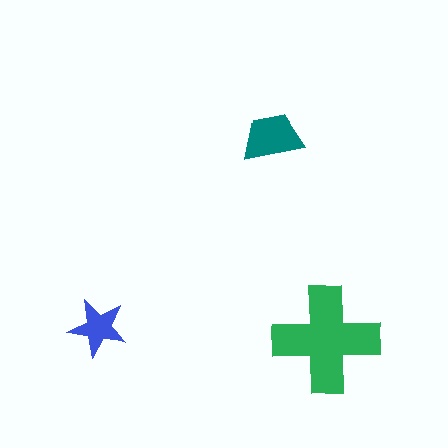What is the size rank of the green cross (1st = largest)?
1st.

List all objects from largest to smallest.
The green cross, the teal trapezoid, the blue star.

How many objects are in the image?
There are 3 objects in the image.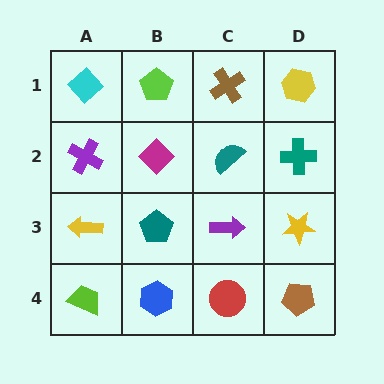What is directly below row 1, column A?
A purple cross.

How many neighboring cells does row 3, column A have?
3.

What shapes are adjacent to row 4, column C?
A purple arrow (row 3, column C), a blue hexagon (row 4, column B), a brown pentagon (row 4, column D).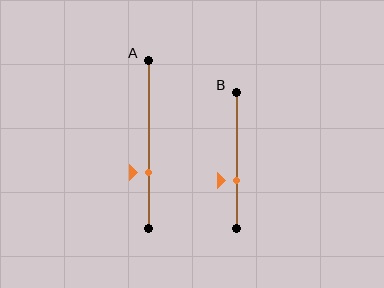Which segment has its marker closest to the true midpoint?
Segment B has its marker closest to the true midpoint.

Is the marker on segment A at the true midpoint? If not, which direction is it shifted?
No, the marker on segment A is shifted downward by about 17% of the segment length.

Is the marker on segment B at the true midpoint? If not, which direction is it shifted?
No, the marker on segment B is shifted downward by about 15% of the segment length.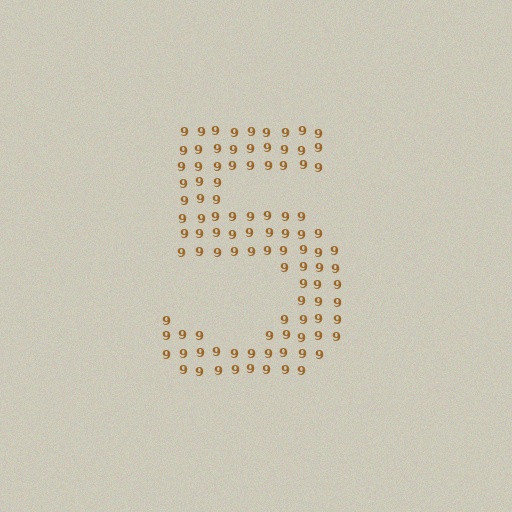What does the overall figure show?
The overall figure shows the digit 5.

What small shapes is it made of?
It is made of small digit 9's.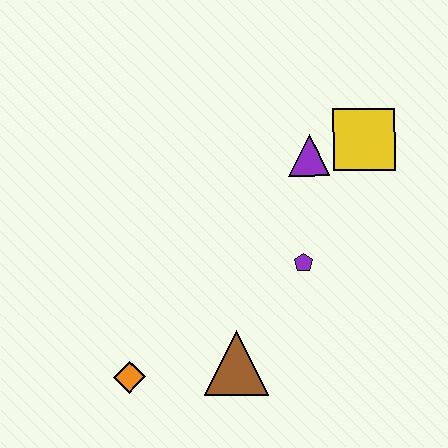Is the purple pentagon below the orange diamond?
No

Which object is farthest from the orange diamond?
The yellow square is farthest from the orange diamond.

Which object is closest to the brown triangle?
The orange diamond is closest to the brown triangle.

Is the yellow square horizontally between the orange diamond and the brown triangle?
No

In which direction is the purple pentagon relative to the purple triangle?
The purple pentagon is below the purple triangle.